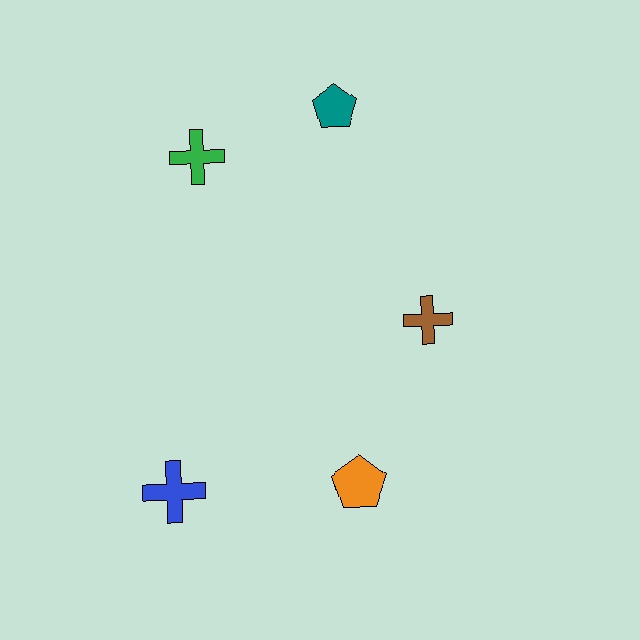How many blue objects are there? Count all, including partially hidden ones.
There is 1 blue object.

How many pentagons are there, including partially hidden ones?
There are 2 pentagons.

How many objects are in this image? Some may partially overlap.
There are 5 objects.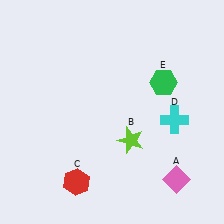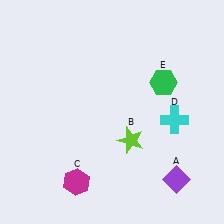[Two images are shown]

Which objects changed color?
A changed from pink to purple. C changed from red to magenta.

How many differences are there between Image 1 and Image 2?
There are 2 differences between the two images.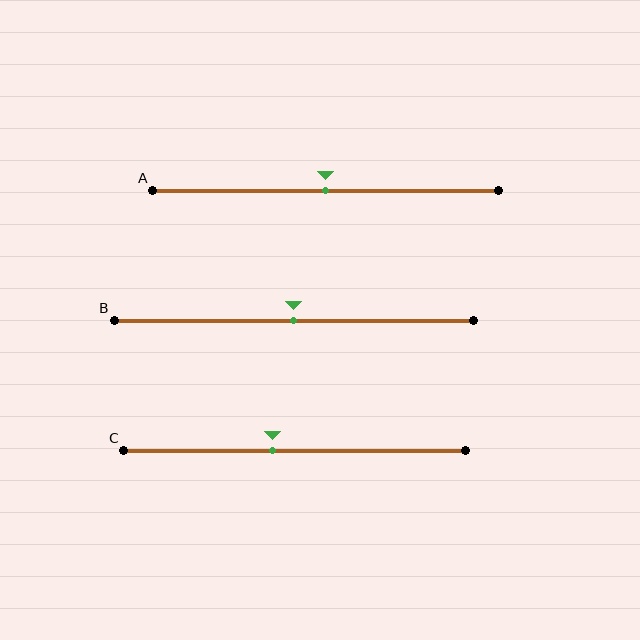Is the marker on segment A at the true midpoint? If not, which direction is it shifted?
Yes, the marker on segment A is at the true midpoint.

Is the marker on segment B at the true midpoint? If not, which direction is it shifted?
Yes, the marker on segment B is at the true midpoint.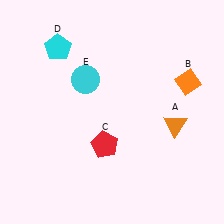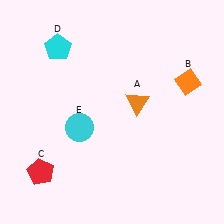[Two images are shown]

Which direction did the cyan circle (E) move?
The cyan circle (E) moved down.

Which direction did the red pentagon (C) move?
The red pentagon (C) moved left.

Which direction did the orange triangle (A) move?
The orange triangle (A) moved left.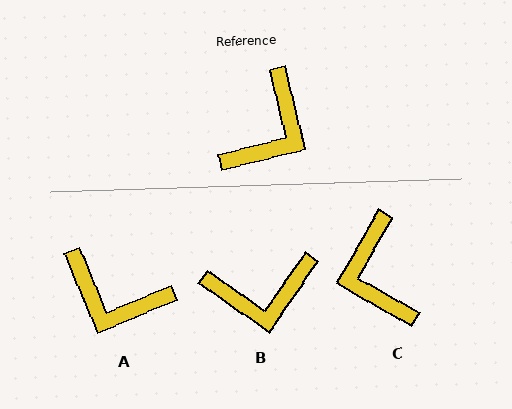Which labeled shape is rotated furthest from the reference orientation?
C, about 133 degrees away.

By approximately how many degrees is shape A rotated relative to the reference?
Approximately 81 degrees clockwise.